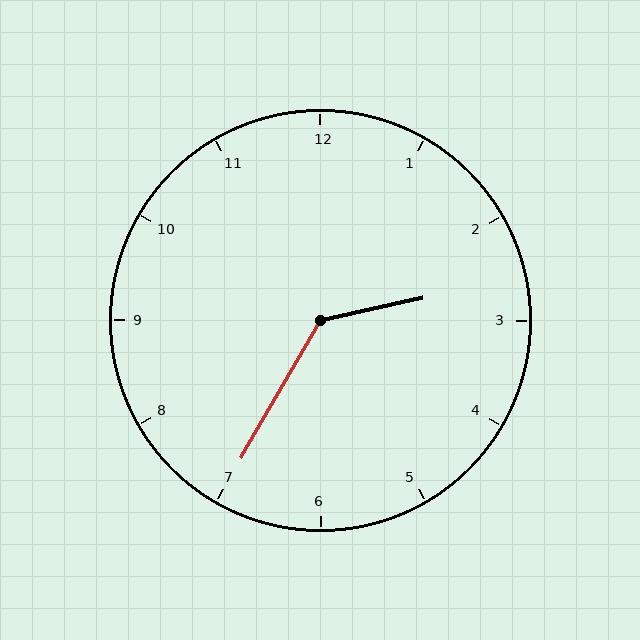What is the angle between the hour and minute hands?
Approximately 132 degrees.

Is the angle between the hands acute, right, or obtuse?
It is obtuse.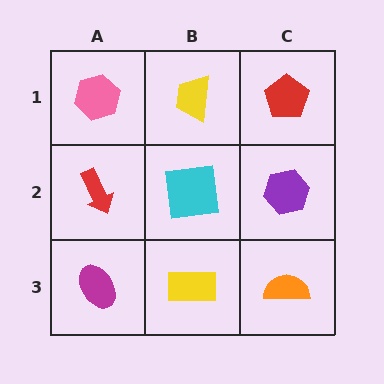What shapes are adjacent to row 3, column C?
A purple hexagon (row 2, column C), a yellow rectangle (row 3, column B).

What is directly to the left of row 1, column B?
A pink hexagon.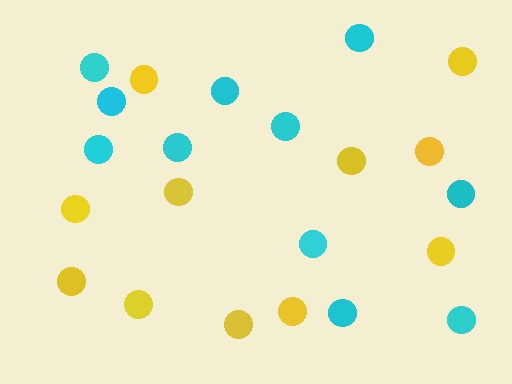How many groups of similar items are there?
There are 2 groups: one group of cyan circles (11) and one group of yellow circles (11).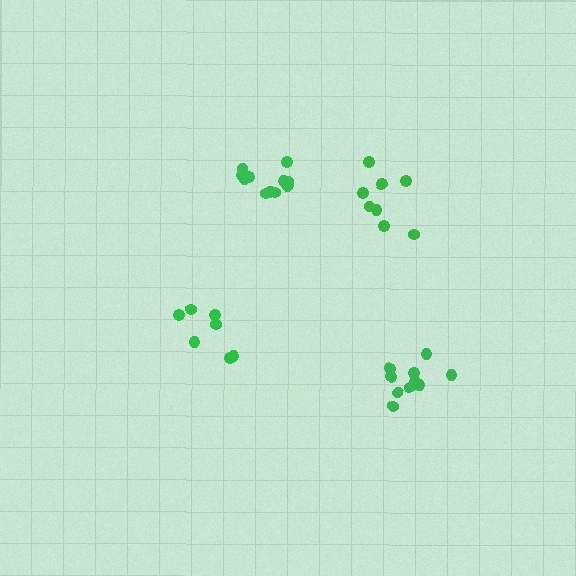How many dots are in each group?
Group 1: 7 dots, Group 2: 10 dots, Group 3: 11 dots, Group 4: 8 dots (36 total).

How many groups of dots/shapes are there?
There are 4 groups.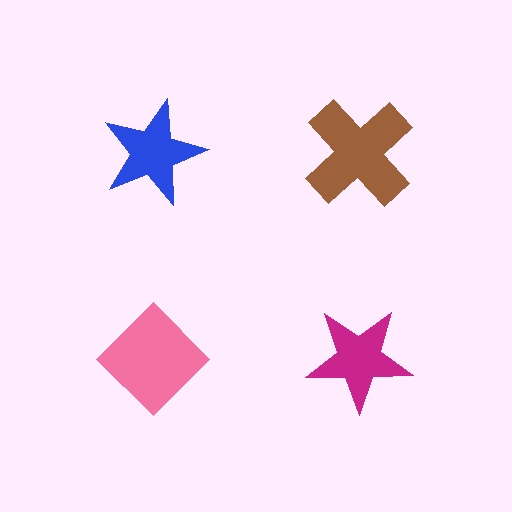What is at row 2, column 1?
A pink diamond.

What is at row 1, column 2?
A brown cross.